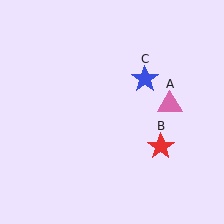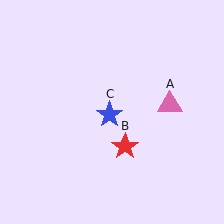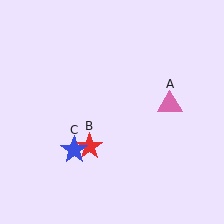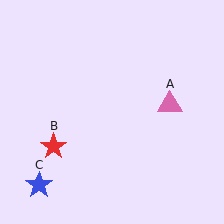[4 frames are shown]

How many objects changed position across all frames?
2 objects changed position: red star (object B), blue star (object C).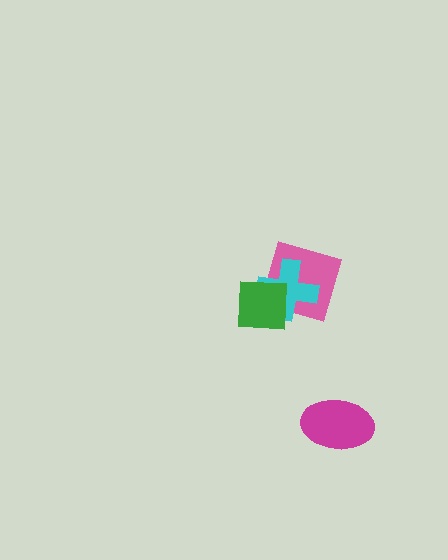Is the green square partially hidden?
No, no other shape covers it.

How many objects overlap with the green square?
2 objects overlap with the green square.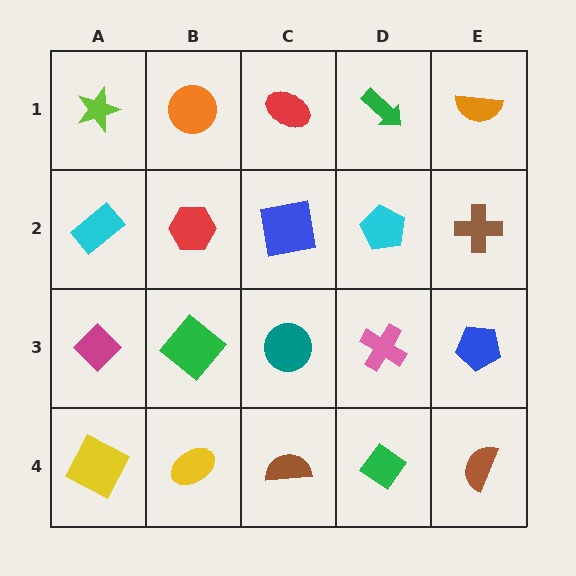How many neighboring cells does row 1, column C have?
3.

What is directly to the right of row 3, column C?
A pink cross.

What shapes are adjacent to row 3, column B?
A red hexagon (row 2, column B), a yellow ellipse (row 4, column B), a magenta diamond (row 3, column A), a teal circle (row 3, column C).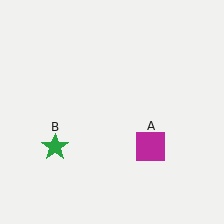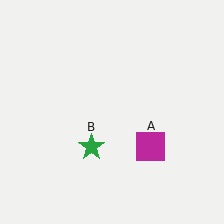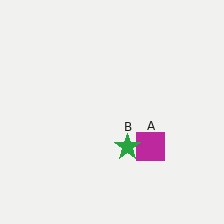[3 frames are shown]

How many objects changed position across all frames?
1 object changed position: green star (object B).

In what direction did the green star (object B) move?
The green star (object B) moved right.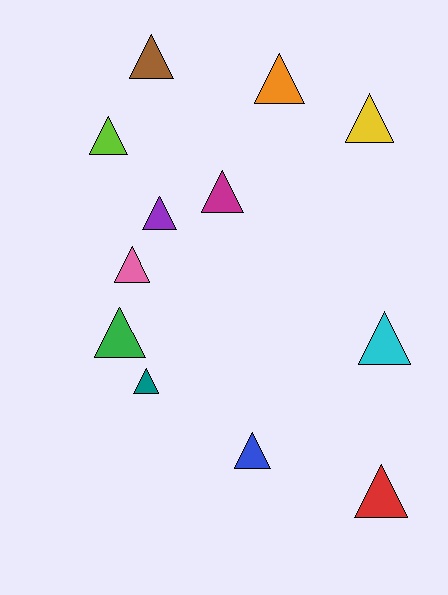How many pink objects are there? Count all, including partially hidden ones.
There is 1 pink object.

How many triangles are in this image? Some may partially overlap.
There are 12 triangles.